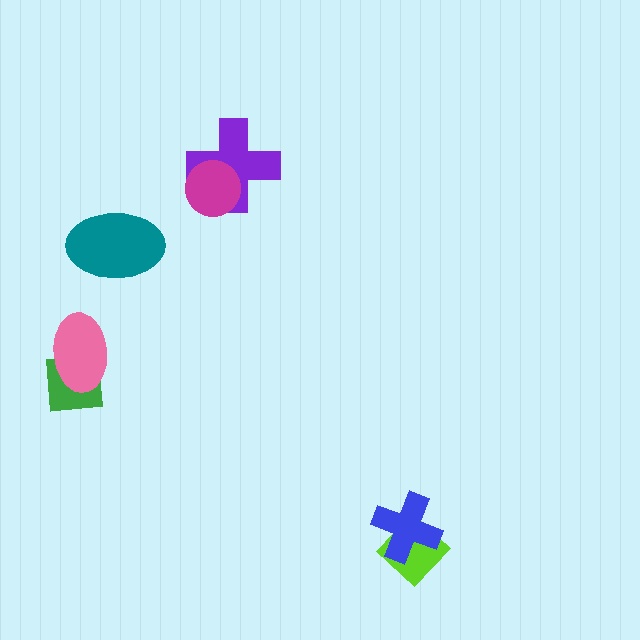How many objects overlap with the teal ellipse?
0 objects overlap with the teal ellipse.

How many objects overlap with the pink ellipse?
1 object overlaps with the pink ellipse.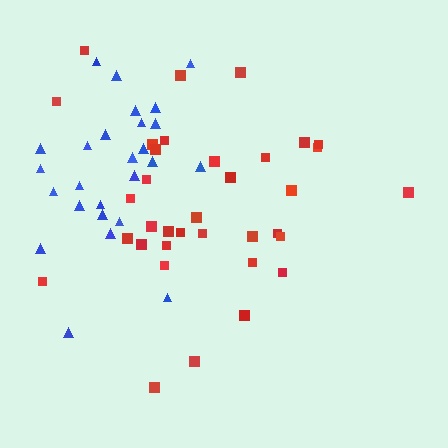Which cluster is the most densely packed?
Blue.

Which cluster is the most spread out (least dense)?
Red.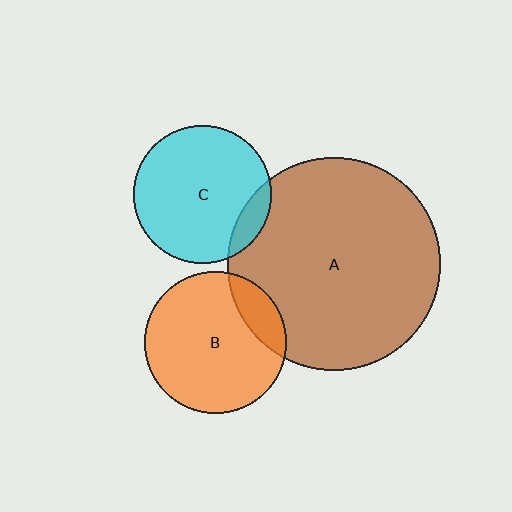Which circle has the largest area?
Circle A (brown).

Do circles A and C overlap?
Yes.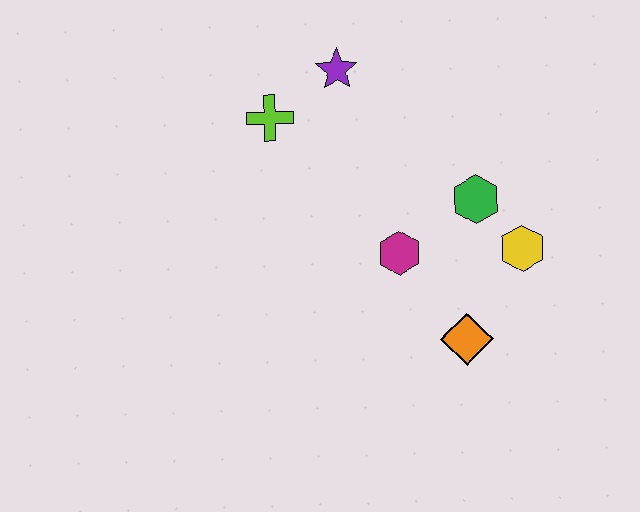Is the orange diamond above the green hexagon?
No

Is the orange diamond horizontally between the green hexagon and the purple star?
Yes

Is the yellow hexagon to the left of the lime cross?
No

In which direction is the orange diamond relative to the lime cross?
The orange diamond is below the lime cross.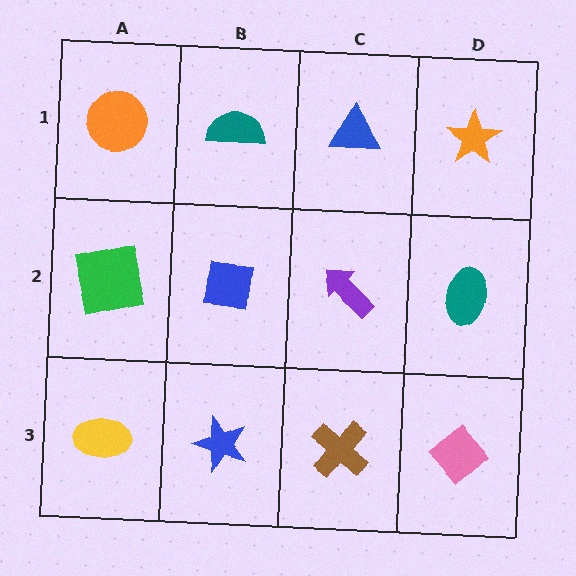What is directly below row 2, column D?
A pink diamond.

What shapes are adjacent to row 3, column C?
A purple arrow (row 2, column C), a blue star (row 3, column B), a pink diamond (row 3, column D).